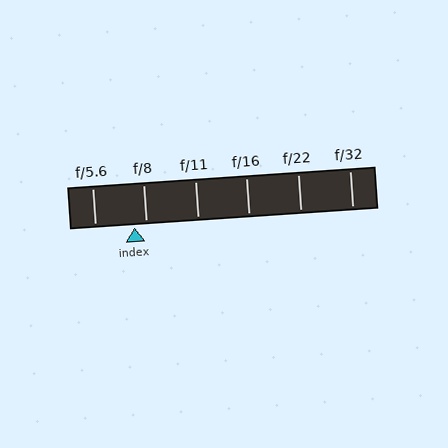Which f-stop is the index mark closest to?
The index mark is closest to f/8.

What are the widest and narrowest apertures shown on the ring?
The widest aperture shown is f/5.6 and the narrowest is f/32.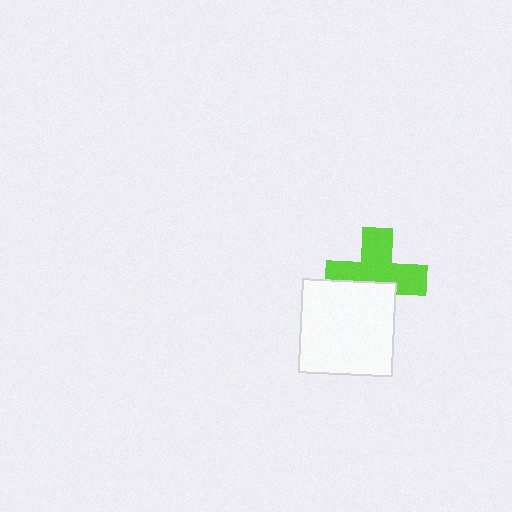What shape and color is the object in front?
The object in front is a white square.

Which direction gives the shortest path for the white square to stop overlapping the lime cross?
Moving down gives the shortest separation.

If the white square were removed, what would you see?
You would see the complete lime cross.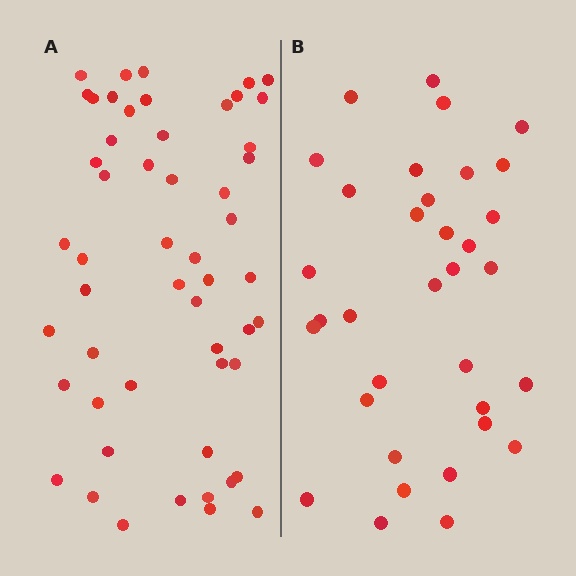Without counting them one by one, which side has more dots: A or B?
Region A (the left region) has more dots.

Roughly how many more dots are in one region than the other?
Region A has approximately 20 more dots than region B.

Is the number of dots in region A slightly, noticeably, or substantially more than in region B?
Region A has substantially more. The ratio is roughly 1.6 to 1.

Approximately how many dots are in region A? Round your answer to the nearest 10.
About 50 dots. (The exact count is 53, which rounds to 50.)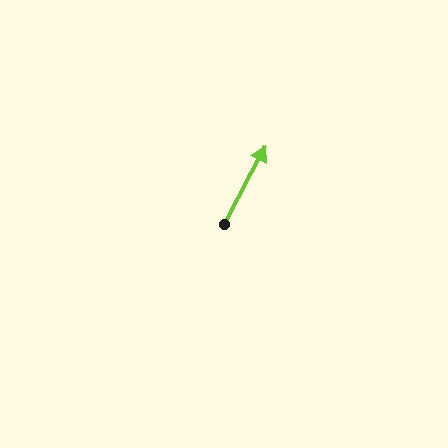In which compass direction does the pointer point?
Northeast.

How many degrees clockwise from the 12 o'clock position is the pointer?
Approximately 28 degrees.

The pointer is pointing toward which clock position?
Roughly 1 o'clock.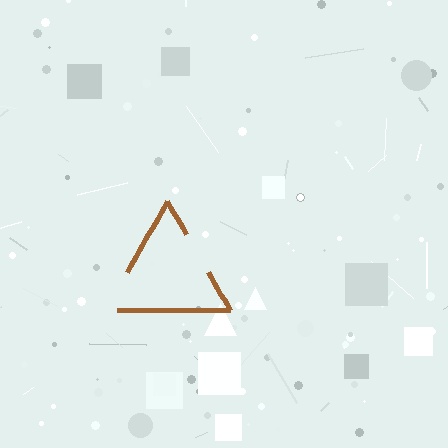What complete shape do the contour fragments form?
The contour fragments form a triangle.